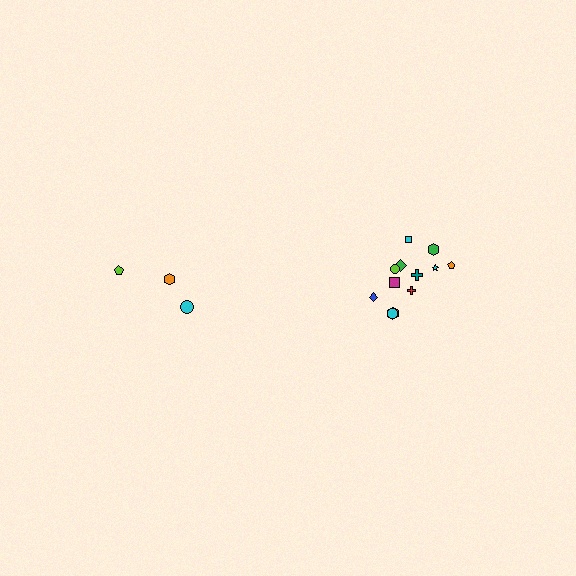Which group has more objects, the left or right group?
The right group.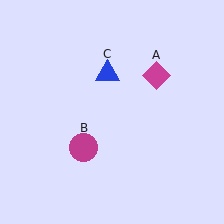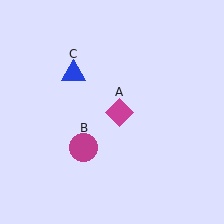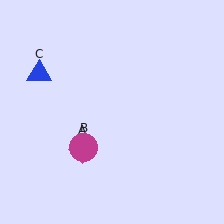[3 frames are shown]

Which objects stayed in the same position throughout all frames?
Magenta circle (object B) remained stationary.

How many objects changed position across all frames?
2 objects changed position: magenta diamond (object A), blue triangle (object C).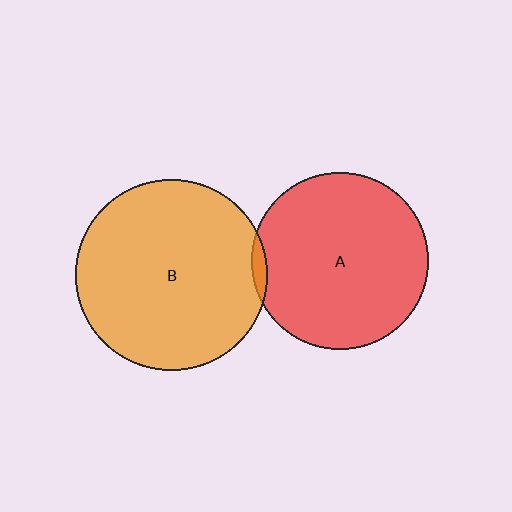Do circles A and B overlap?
Yes.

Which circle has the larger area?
Circle B (orange).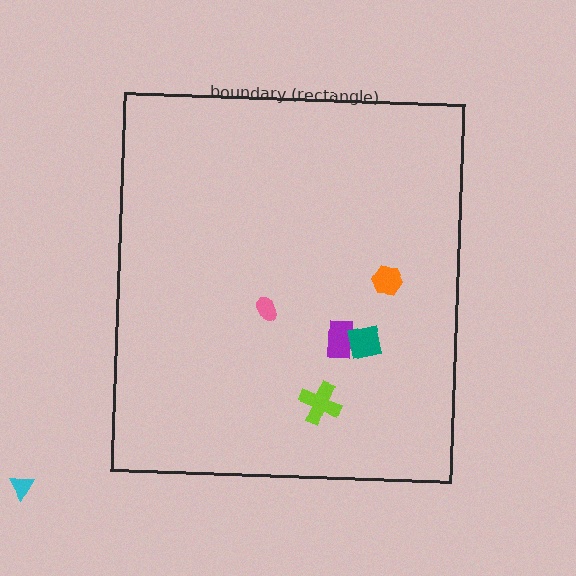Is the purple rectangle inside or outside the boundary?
Inside.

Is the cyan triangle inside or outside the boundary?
Outside.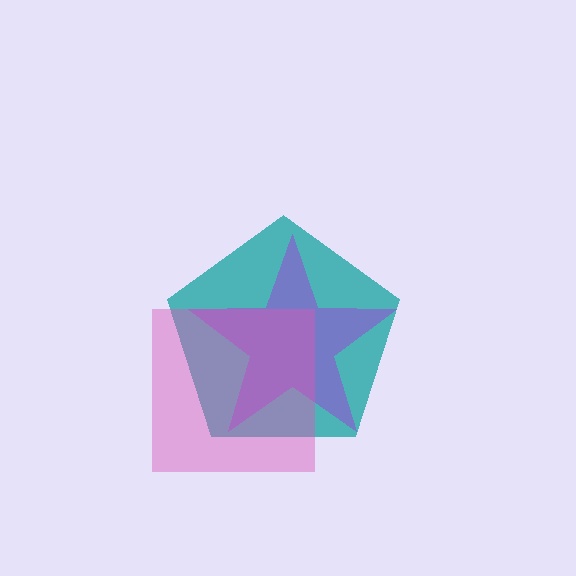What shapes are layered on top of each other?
The layered shapes are: a teal pentagon, a purple star, a pink square.